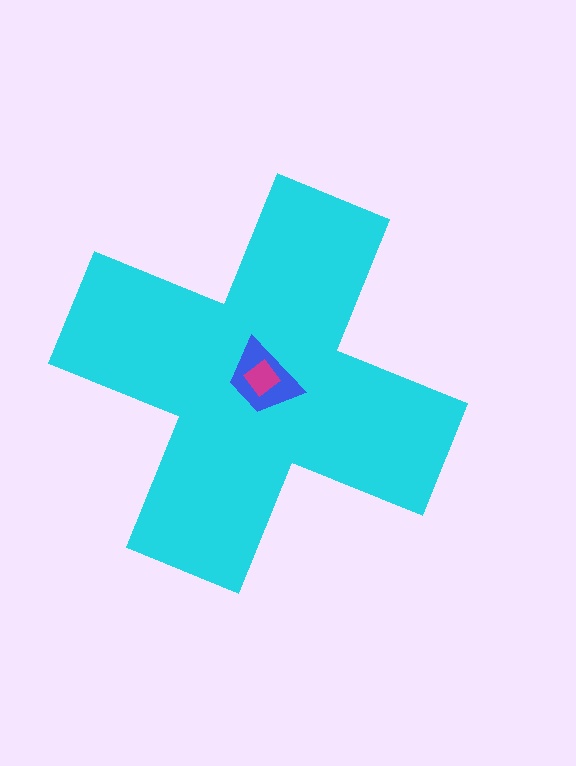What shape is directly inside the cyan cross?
The blue trapezoid.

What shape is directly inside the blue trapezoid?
The magenta diamond.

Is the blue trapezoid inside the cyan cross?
Yes.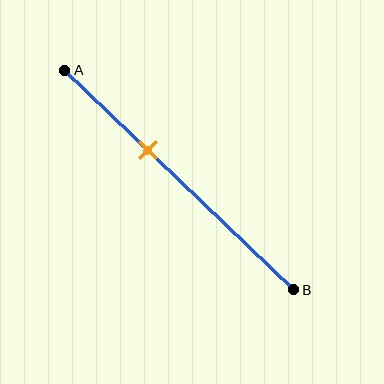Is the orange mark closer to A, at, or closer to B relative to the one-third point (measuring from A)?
The orange mark is closer to point B than the one-third point of segment AB.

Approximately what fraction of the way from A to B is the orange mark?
The orange mark is approximately 35% of the way from A to B.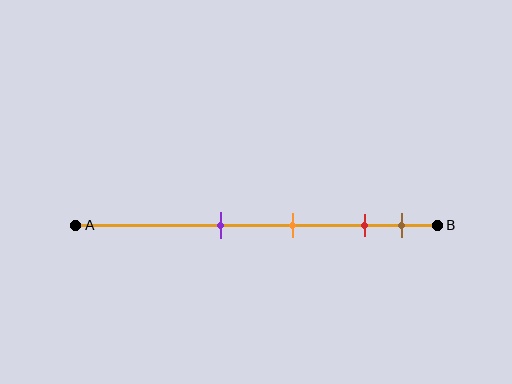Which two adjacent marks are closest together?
The red and brown marks are the closest adjacent pair.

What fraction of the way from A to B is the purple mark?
The purple mark is approximately 40% (0.4) of the way from A to B.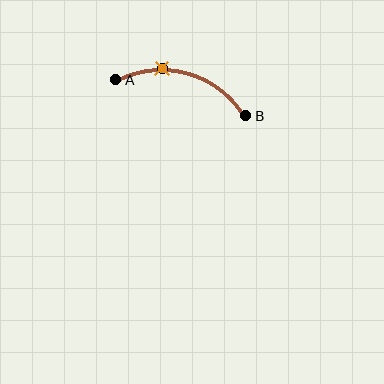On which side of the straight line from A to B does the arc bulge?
The arc bulges above the straight line connecting A and B.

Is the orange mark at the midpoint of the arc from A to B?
No. The orange mark lies on the arc but is closer to endpoint A. The arc midpoint would be at the point on the curve equidistant along the arc from both A and B.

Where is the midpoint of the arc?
The arc midpoint is the point on the curve farthest from the straight line joining A and B. It sits above that line.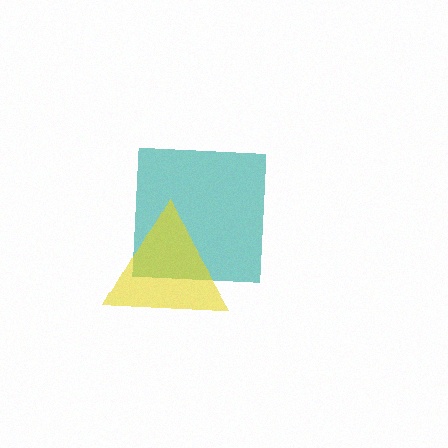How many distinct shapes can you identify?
There are 2 distinct shapes: a teal square, a yellow triangle.